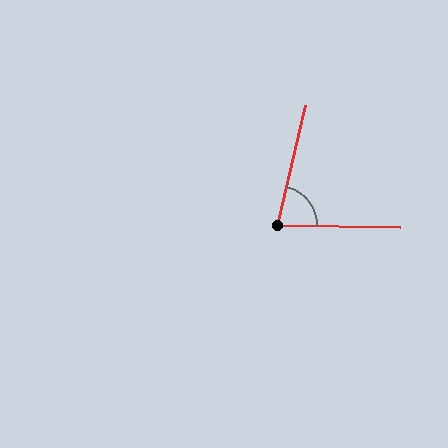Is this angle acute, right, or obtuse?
It is acute.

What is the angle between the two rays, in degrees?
Approximately 78 degrees.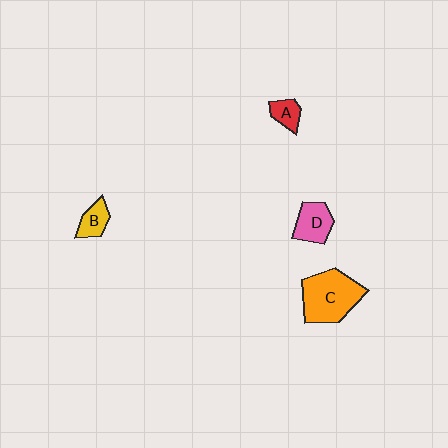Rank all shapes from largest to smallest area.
From largest to smallest: C (orange), D (pink), B (yellow), A (red).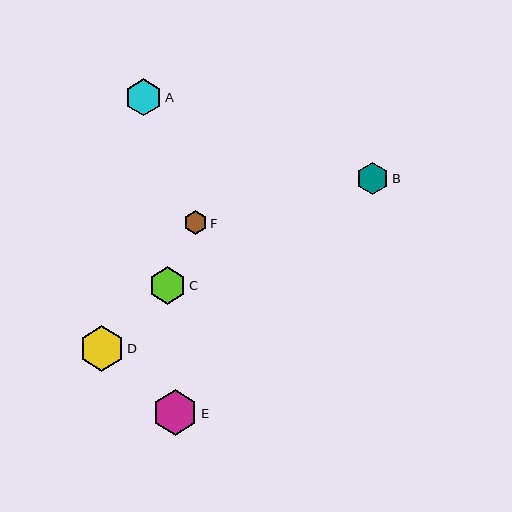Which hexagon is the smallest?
Hexagon F is the smallest with a size of approximately 23 pixels.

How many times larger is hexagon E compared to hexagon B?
Hexagon E is approximately 1.4 times the size of hexagon B.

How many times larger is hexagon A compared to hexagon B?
Hexagon A is approximately 1.1 times the size of hexagon B.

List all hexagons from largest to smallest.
From largest to smallest: E, D, C, A, B, F.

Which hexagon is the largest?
Hexagon E is the largest with a size of approximately 45 pixels.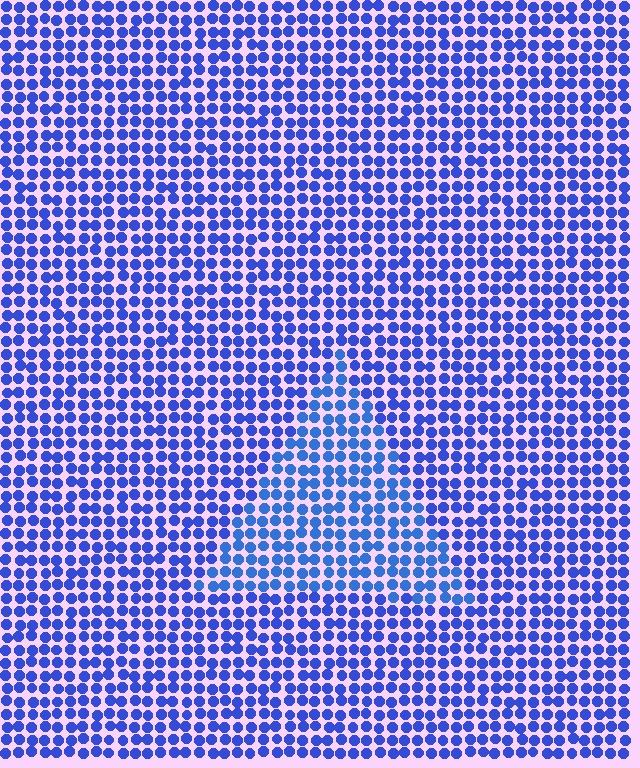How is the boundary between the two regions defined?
The boundary is defined purely by a slight shift in hue (about 14 degrees). Spacing, size, and orientation are identical on both sides.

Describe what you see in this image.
The image is filled with small blue elements in a uniform arrangement. A triangle-shaped region is visible where the elements are tinted to a slightly different hue, forming a subtle color boundary.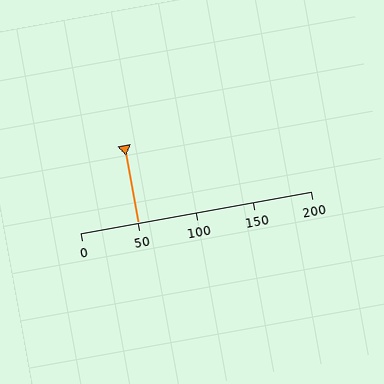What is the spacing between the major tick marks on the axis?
The major ticks are spaced 50 apart.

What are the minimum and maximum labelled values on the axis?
The axis runs from 0 to 200.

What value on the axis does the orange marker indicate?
The marker indicates approximately 50.